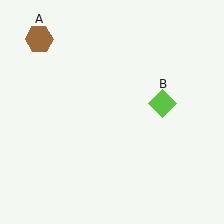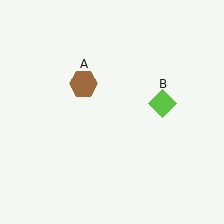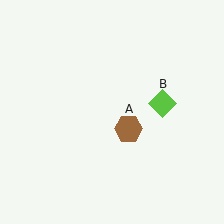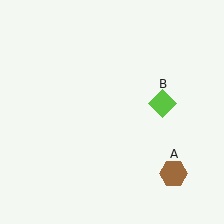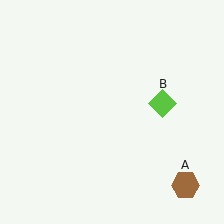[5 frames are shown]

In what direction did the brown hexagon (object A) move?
The brown hexagon (object A) moved down and to the right.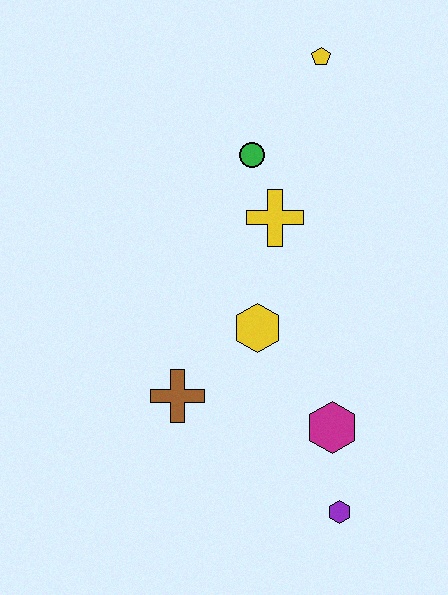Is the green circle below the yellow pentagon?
Yes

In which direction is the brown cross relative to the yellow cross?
The brown cross is below the yellow cross.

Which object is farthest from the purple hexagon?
The yellow pentagon is farthest from the purple hexagon.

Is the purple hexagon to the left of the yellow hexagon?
No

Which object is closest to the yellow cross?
The green circle is closest to the yellow cross.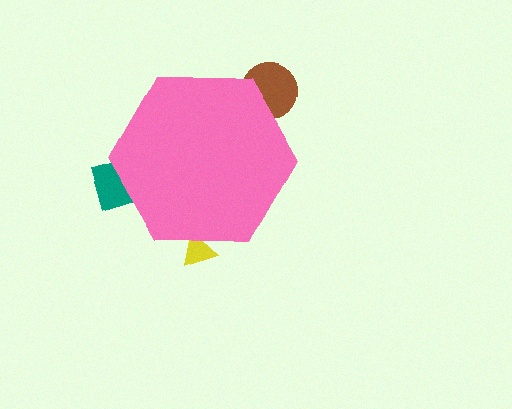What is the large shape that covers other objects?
A pink hexagon.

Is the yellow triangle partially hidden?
Yes, the yellow triangle is partially hidden behind the pink hexagon.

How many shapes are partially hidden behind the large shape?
3 shapes are partially hidden.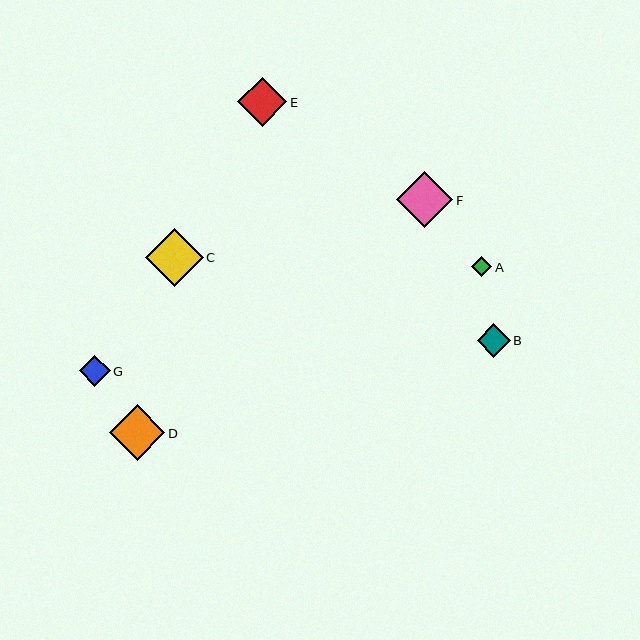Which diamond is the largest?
Diamond C is the largest with a size of approximately 58 pixels.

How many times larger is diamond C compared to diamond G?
Diamond C is approximately 1.9 times the size of diamond G.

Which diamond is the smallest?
Diamond A is the smallest with a size of approximately 20 pixels.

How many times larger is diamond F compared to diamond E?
Diamond F is approximately 1.1 times the size of diamond E.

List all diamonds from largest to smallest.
From largest to smallest: C, F, D, E, B, G, A.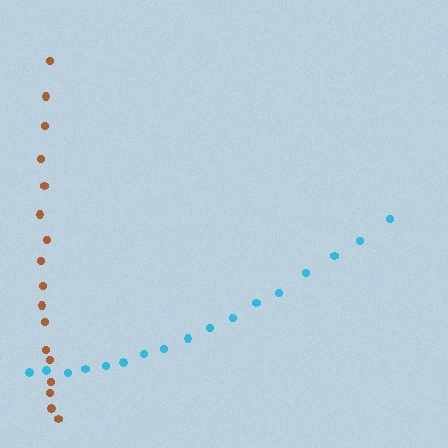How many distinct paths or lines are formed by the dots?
There are 2 distinct paths.